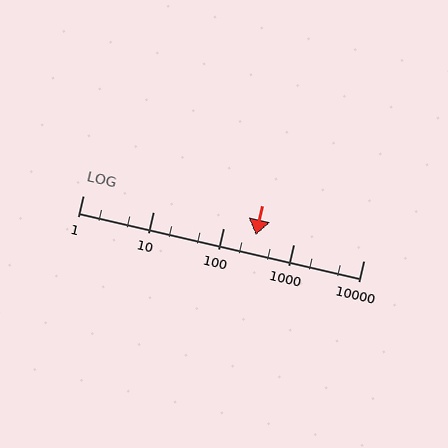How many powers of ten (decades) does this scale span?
The scale spans 4 decades, from 1 to 10000.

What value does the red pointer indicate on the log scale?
The pointer indicates approximately 290.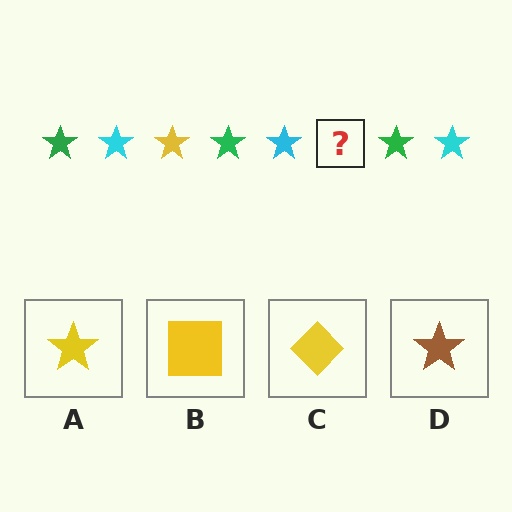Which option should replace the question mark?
Option A.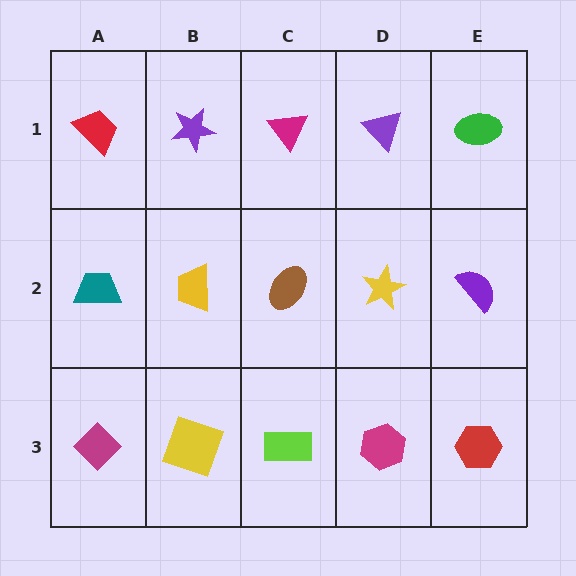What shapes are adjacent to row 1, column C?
A brown ellipse (row 2, column C), a purple star (row 1, column B), a purple triangle (row 1, column D).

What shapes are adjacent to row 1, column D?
A yellow star (row 2, column D), a magenta triangle (row 1, column C), a green ellipse (row 1, column E).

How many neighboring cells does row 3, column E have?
2.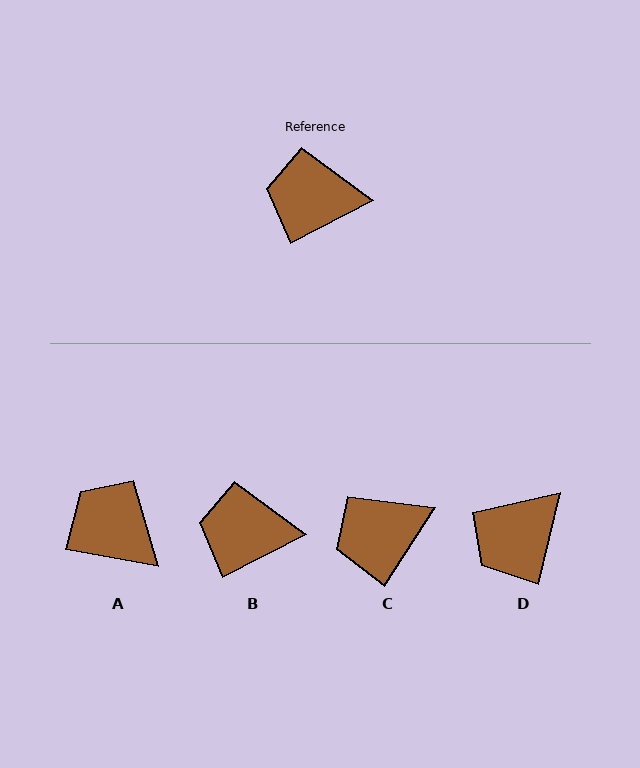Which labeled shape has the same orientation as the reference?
B.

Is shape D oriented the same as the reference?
No, it is off by about 49 degrees.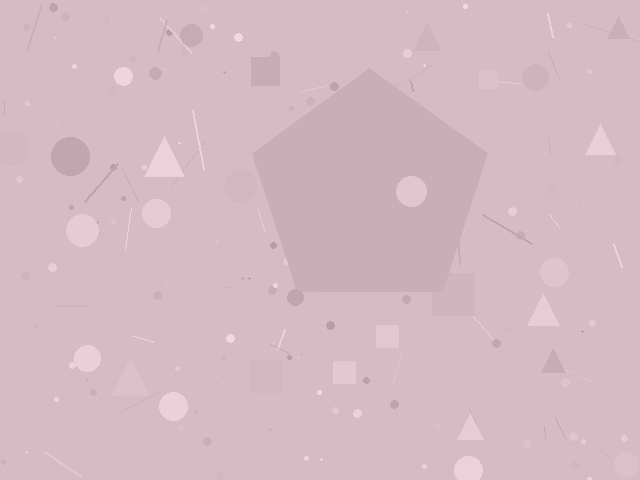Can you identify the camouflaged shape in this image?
The camouflaged shape is a pentagon.